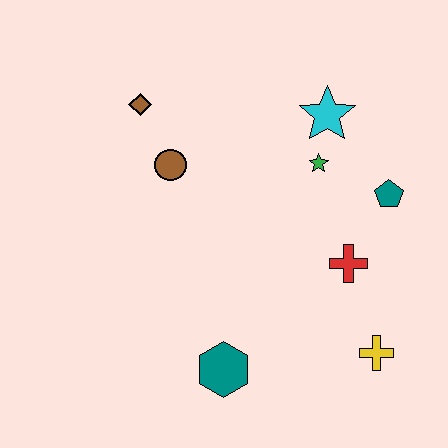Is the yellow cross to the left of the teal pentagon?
Yes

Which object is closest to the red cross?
The teal pentagon is closest to the red cross.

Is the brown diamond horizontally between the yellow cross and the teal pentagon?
No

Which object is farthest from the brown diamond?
The yellow cross is farthest from the brown diamond.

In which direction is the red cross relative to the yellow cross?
The red cross is above the yellow cross.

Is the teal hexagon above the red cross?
No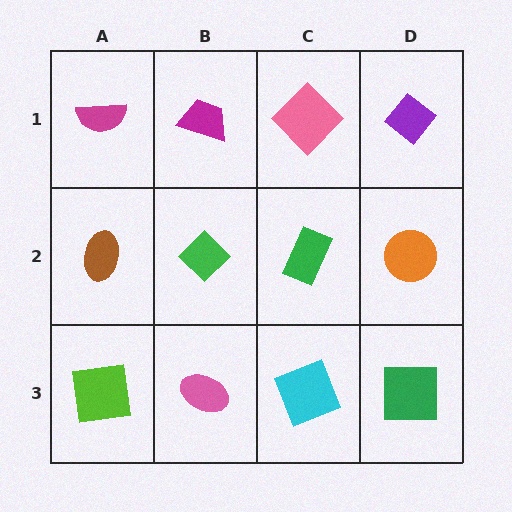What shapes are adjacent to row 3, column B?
A green diamond (row 2, column B), a lime square (row 3, column A), a cyan square (row 3, column C).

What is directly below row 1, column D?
An orange circle.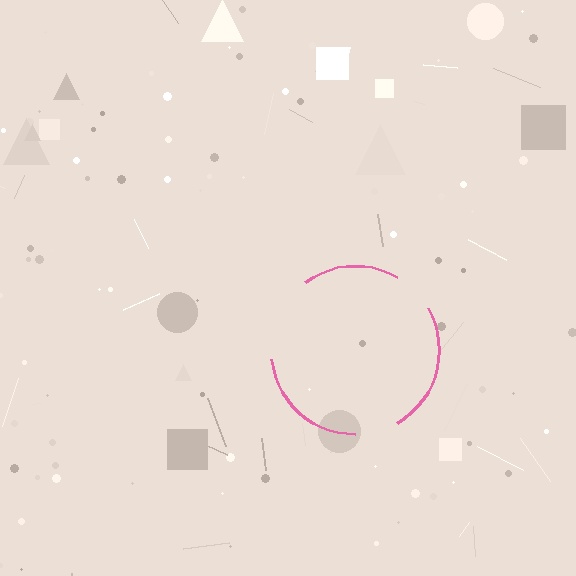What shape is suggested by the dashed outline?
The dashed outline suggests a circle.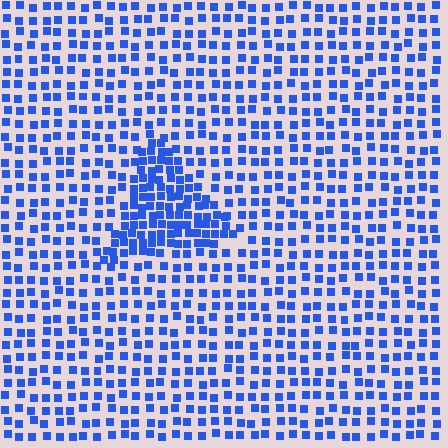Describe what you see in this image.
The image contains small blue elements arranged at two different densities. A triangle-shaped region is visible where the elements are more densely packed than the surrounding area.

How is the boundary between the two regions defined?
The boundary is defined by a change in element density (approximately 2.0x ratio). All elements are the same color, size, and shape.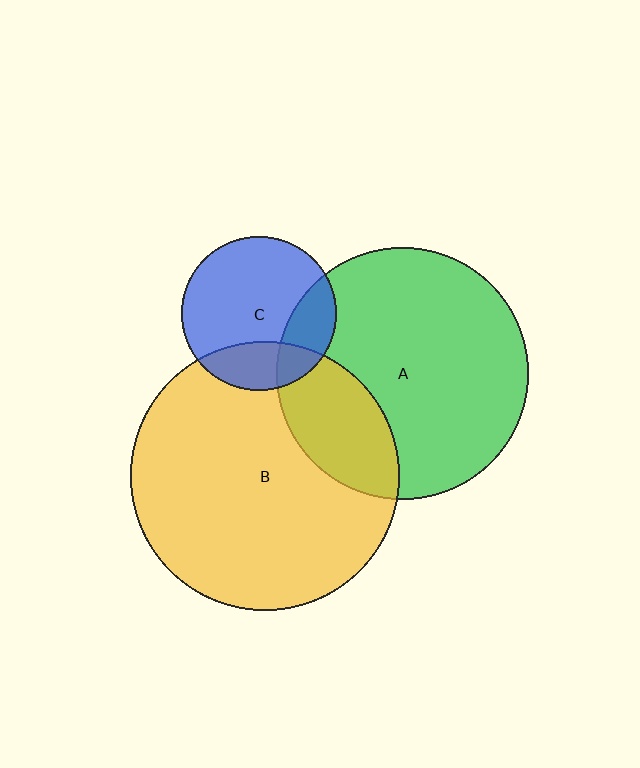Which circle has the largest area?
Circle B (yellow).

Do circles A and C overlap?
Yes.